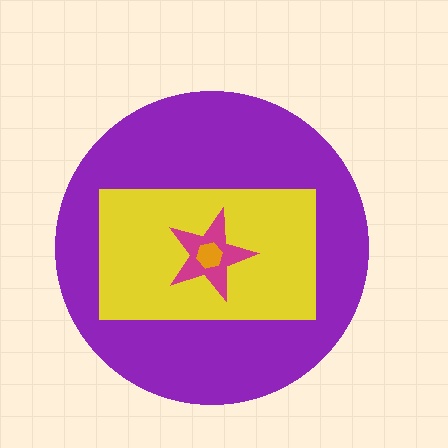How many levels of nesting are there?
4.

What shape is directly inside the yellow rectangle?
The magenta star.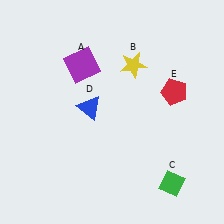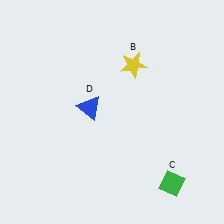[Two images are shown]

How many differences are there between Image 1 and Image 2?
There are 2 differences between the two images.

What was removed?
The red pentagon (E), the purple square (A) were removed in Image 2.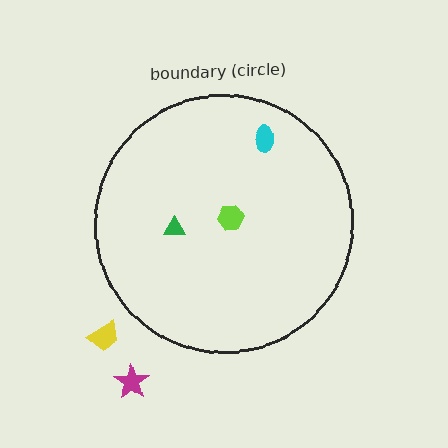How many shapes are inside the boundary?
3 inside, 2 outside.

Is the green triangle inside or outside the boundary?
Inside.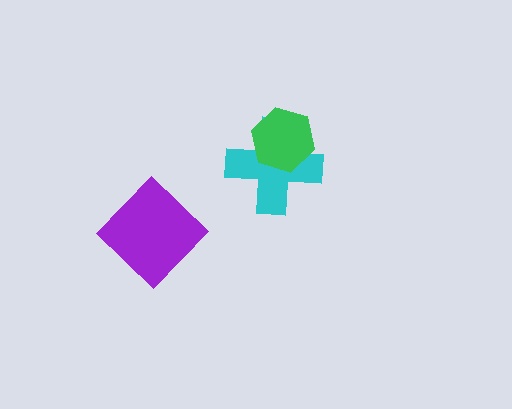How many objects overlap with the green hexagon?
1 object overlaps with the green hexagon.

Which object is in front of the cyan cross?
The green hexagon is in front of the cyan cross.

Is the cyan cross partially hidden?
Yes, it is partially covered by another shape.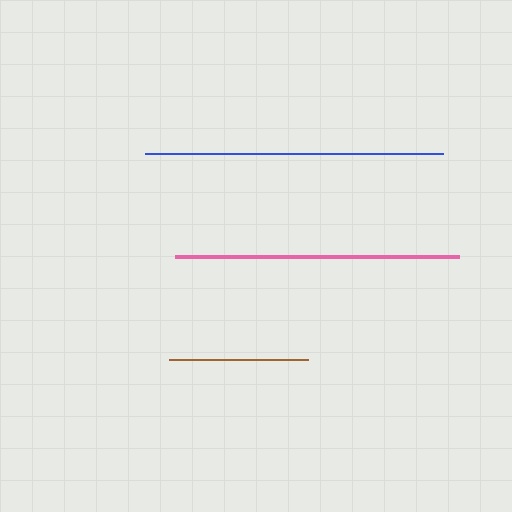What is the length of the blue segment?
The blue segment is approximately 299 pixels long.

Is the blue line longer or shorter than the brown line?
The blue line is longer than the brown line.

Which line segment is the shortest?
The brown line is the shortest at approximately 139 pixels.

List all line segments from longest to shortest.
From longest to shortest: blue, pink, brown.